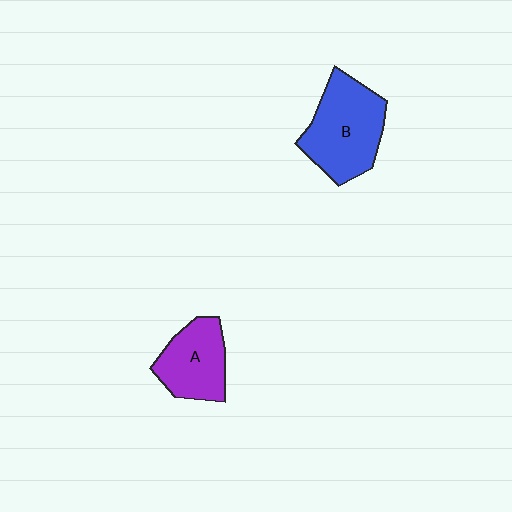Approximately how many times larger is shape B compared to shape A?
Approximately 1.4 times.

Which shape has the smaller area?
Shape A (purple).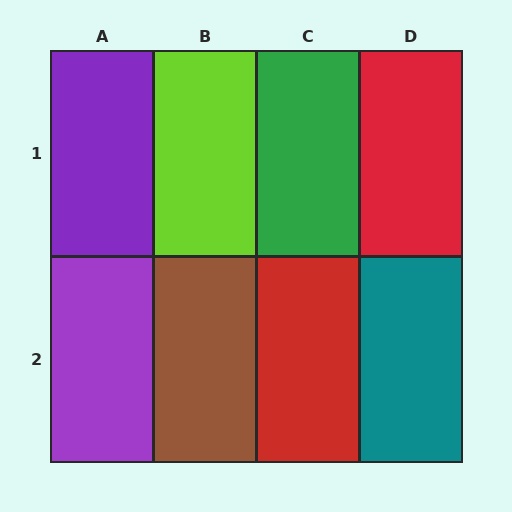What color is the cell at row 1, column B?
Lime.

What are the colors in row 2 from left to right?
Purple, brown, red, teal.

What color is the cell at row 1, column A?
Purple.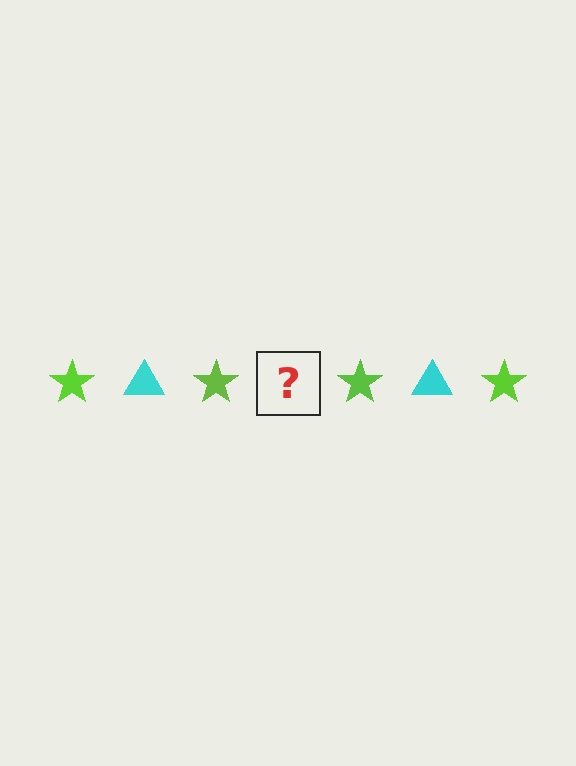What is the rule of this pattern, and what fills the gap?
The rule is that the pattern alternates between lime star and cyan triangle. The gap should be filled with a cyan triangle.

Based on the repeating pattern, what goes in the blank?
The blank should be a cyan triangle.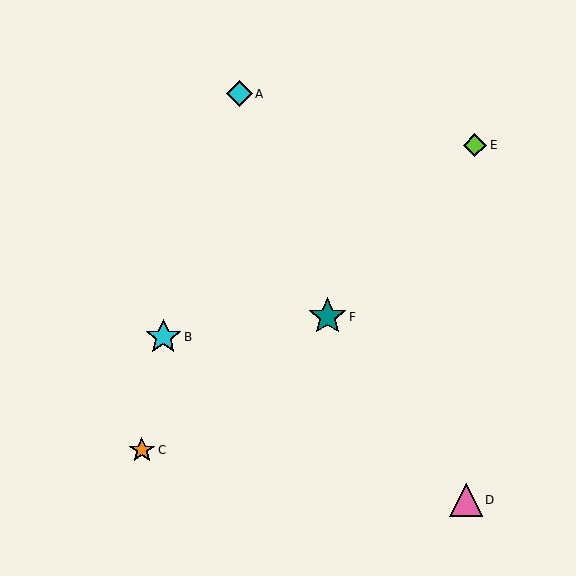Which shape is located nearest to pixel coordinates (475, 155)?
The lime diamond (labeled E) at (475, 145) is nearest to that location.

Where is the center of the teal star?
The center of the teal star is at (327, 317).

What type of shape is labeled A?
Shape A is a cyan diamond.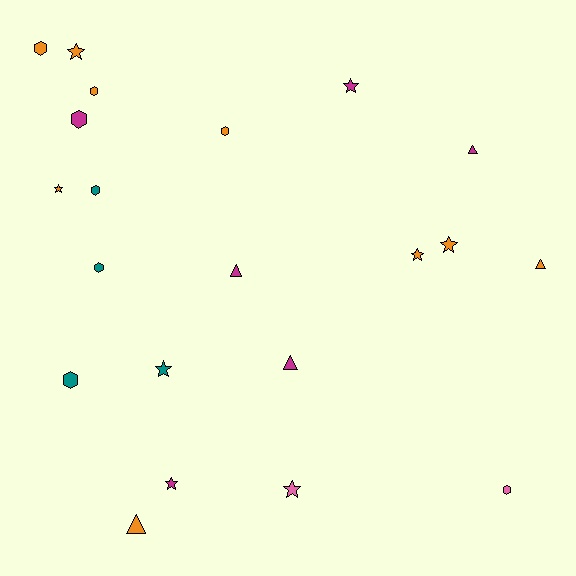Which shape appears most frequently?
Star, with 8 objects.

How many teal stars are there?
There is 1 teal star.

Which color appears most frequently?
Orange, with 9 objects.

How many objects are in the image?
There are 21 objects.